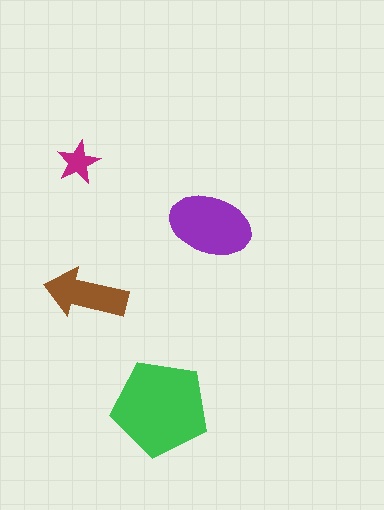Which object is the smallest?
The magenta star.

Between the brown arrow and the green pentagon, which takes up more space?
The green pentagon.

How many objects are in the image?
There are 4 objects in the image.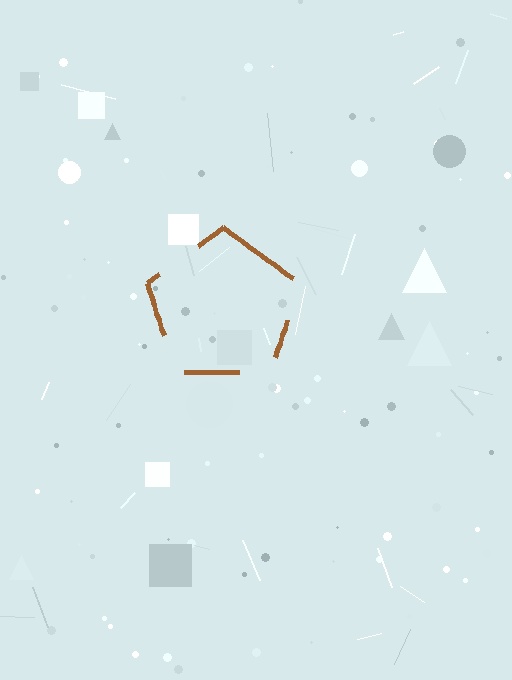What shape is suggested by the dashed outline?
The dashed outline suggests a pentagon.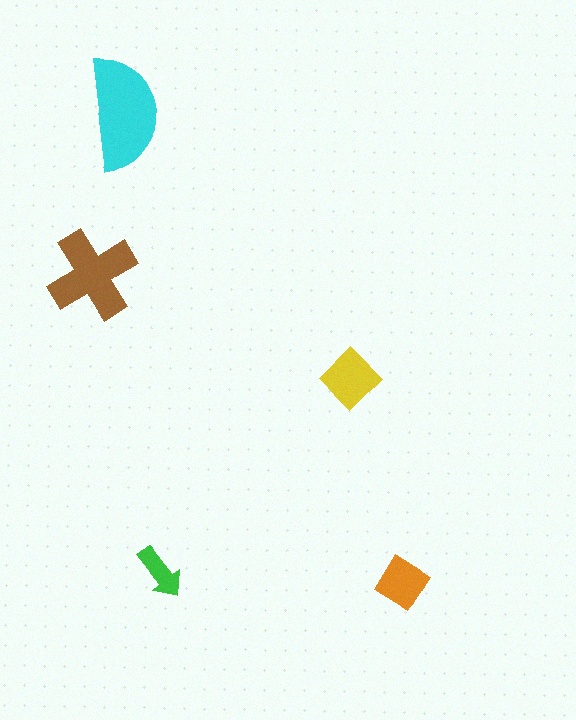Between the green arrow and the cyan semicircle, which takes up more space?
The cyan semicircle.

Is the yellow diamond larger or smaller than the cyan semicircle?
Smaller.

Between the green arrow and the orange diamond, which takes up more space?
The orange diamond.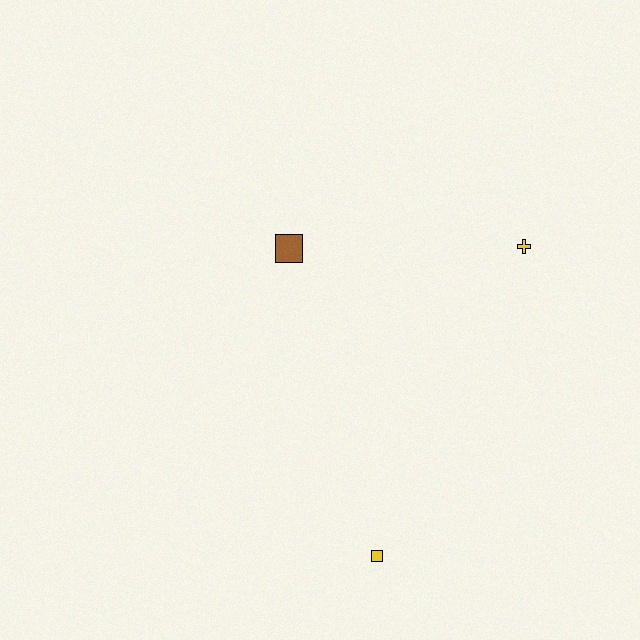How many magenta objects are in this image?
There are no magenta objects.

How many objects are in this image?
There are 3 objects.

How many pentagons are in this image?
There are no pentagons.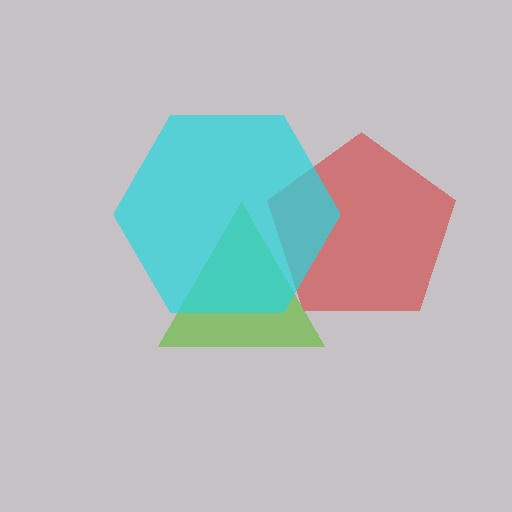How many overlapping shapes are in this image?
There are 3 overlapping shapes in the image.